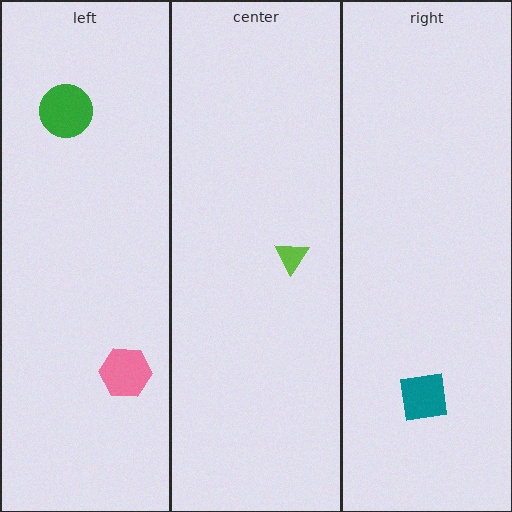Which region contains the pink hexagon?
The left region.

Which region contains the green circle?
The left region.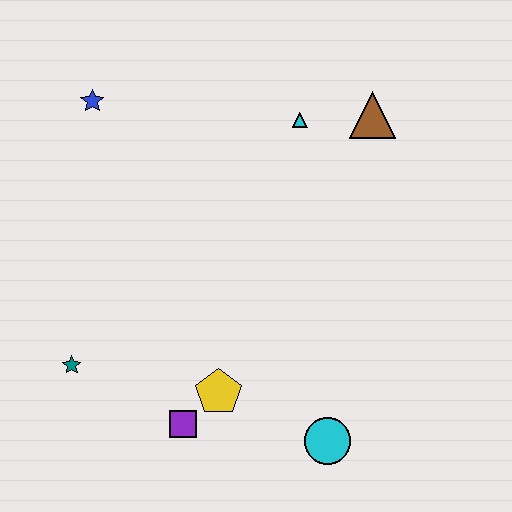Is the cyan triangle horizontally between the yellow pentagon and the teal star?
No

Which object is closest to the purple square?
The yellow pentagon is closest to the purple square.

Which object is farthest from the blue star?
The cyan circle is farthest from the blue star.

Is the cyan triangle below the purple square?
No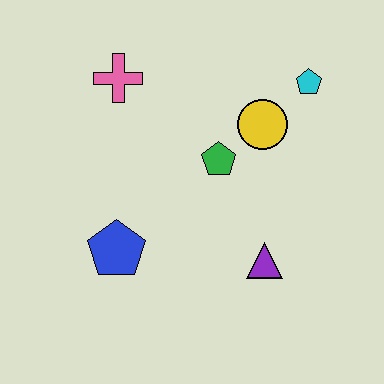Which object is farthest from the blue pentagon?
The cyan pentagon is farthest from the blue pentagon.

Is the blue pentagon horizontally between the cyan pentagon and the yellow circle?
No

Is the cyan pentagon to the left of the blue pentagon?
No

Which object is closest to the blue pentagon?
The green pentagon is closest to the blue pentagon.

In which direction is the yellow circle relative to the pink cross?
The yellow circle is to the right of the pink cross.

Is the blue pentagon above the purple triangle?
Yes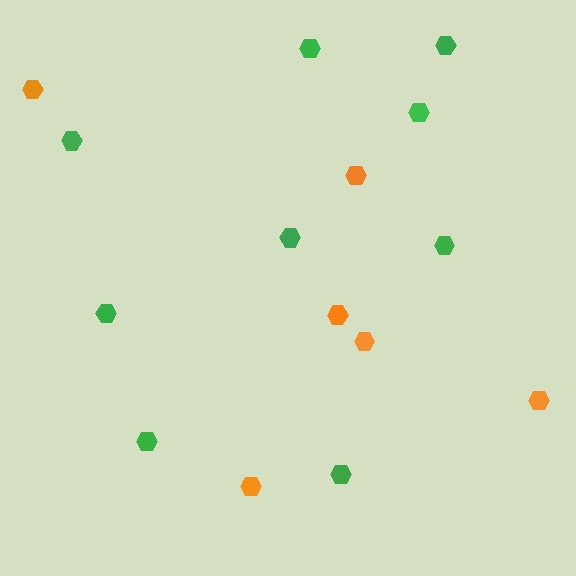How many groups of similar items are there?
There are 2 groups: one group of green hexagons (9) and one group of orange hexagons (6).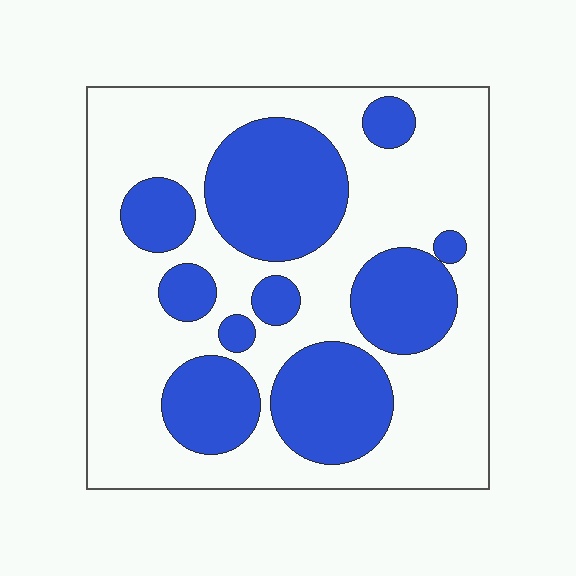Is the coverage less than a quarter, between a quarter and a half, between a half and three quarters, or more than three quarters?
Between a quarter and a half.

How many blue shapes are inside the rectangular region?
10.